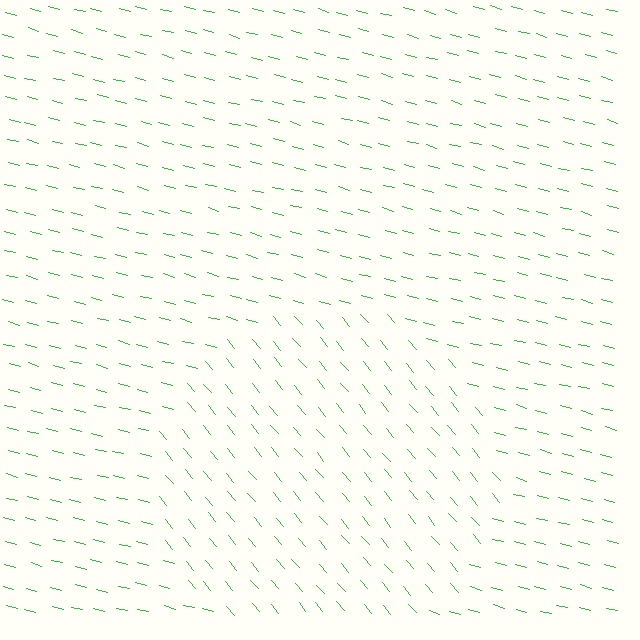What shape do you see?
I see a circle.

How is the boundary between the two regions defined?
The boundary is defined purely by a change in line orientation (approximately 35 degrees difference). All lines are the same color and thickness.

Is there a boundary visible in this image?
Yes, there is a texture boundary formed by a change in line orientation.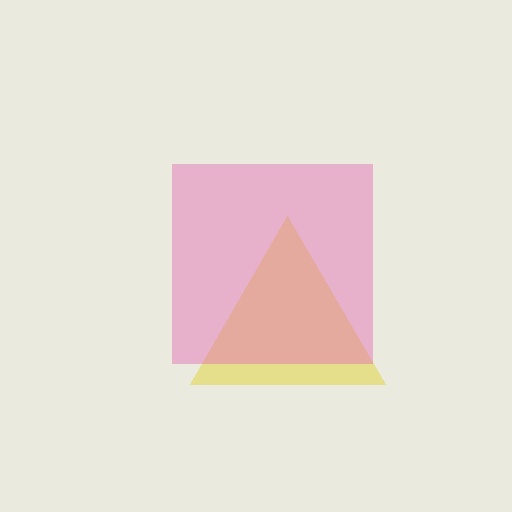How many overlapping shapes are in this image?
There are 2 overlapping shapes in the image.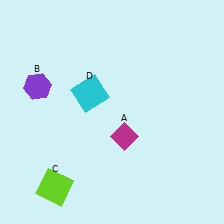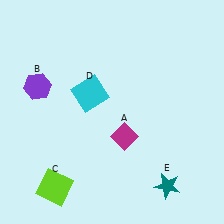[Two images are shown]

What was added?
A teal star (E) was added in Image 2.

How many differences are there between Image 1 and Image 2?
There is 1 difference between the two images.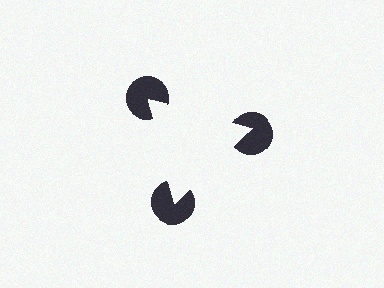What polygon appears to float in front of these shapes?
An illusory triangle — its edges are inferred from the aligned wedge cuts in the pac-man discs, not physically drawn.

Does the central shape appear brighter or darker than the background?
It typically appears slightly brighter than the background, even though no actual brightness change is drawn.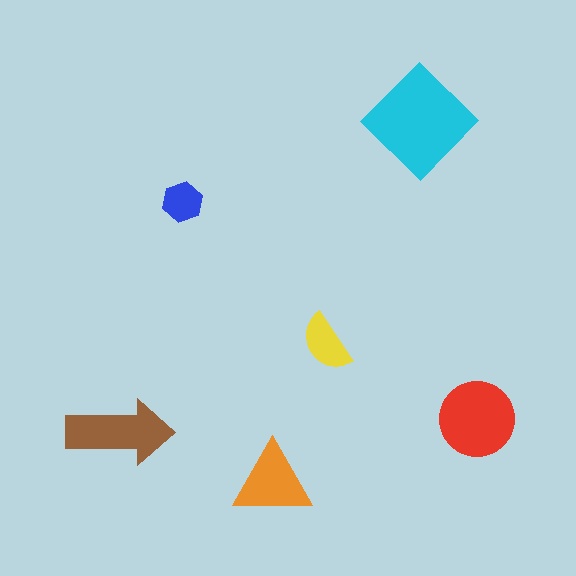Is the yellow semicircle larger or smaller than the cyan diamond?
Smaller.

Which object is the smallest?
The blue hexagon.